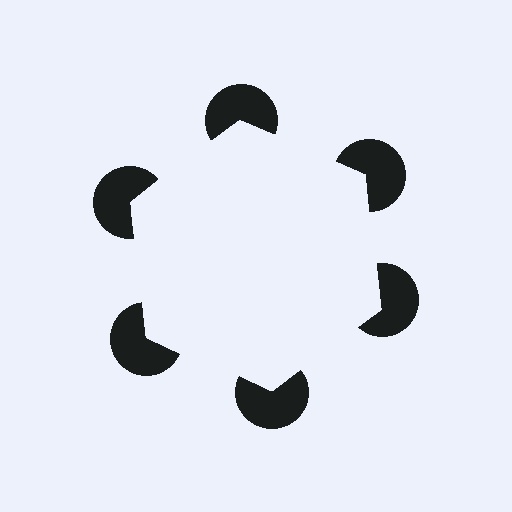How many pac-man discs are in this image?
There are 6 — one at each vertex of the illusory hexagon.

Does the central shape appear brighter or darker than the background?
It typically appears slightly brighter than the background, even though no actual brightness change is drawn.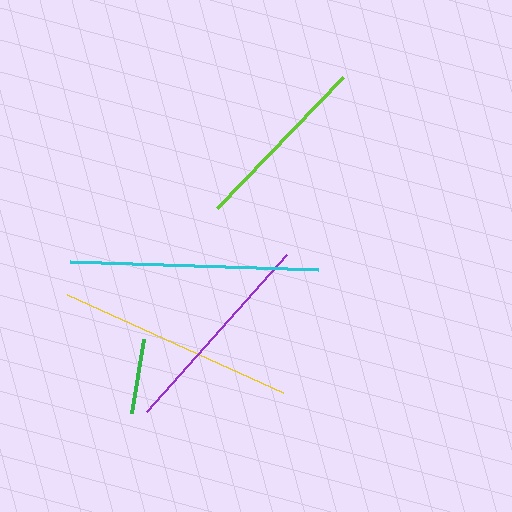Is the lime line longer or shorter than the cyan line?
The cyan line is longer than the lime line.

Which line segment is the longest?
The cyan line is the longest at approximately 248 pixels.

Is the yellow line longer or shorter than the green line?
The yellow line is longer than the green line.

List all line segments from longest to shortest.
From longest to shortest: cyan, yellow, purple, lime, green.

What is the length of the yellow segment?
The yellow segment is approximately 238 pixels long.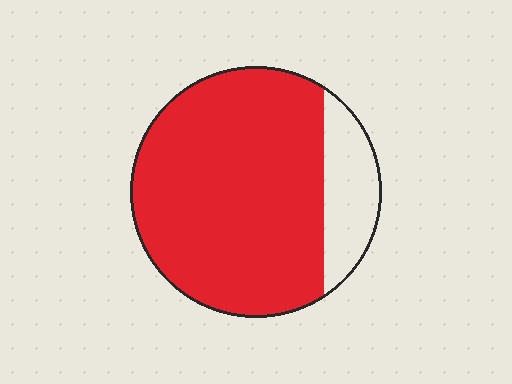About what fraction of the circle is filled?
About five sixths (5/6).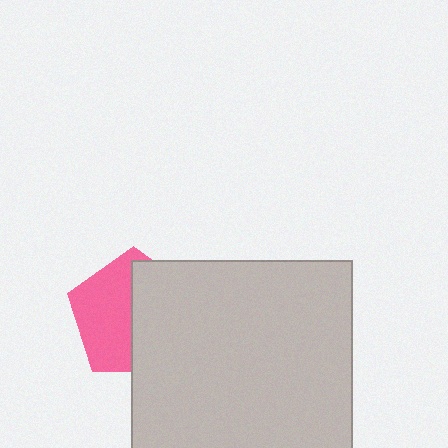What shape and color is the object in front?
The object in front is a light gray square.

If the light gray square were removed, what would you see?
You would see the complete pink pentagon.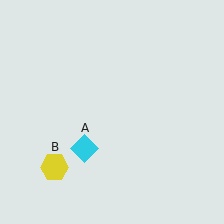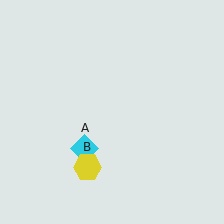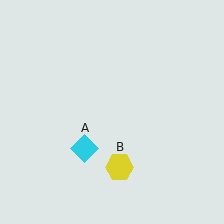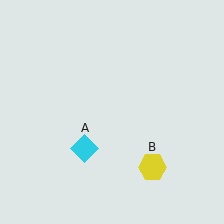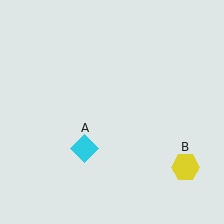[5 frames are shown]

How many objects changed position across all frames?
1 object changed position: yellow hexagon (object B).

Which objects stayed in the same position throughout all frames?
Cyan diamond (object A) remained stationary.